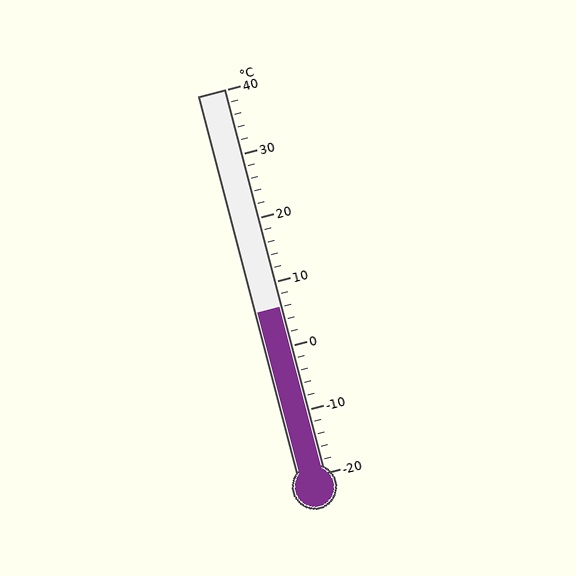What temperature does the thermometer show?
The thermometer shows approximately 6°C.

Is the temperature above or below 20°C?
The temperature is below 20°C.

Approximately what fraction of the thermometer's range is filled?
The thermometer is filled to approximately 45% of its range.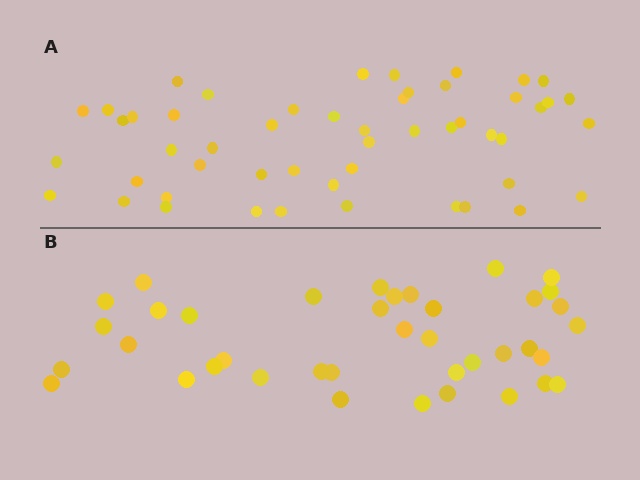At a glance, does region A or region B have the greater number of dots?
Region A (the top region) has more dots.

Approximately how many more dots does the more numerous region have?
Region A has roughly 12 or so more dots than region B.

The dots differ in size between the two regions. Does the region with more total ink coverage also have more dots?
No. Region B has more total ink coverage because its dots are larger, but region A actually contains more individual dots. Total area can be misleading — the number of items is what matters here.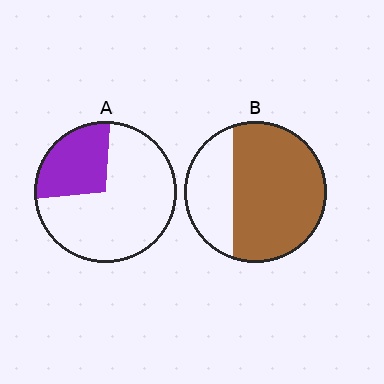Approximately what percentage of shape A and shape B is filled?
A is approximately 30% and B is approximately 70%.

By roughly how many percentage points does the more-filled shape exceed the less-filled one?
By roughly 40 percentage points (B over A).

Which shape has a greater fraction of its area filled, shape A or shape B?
Shape B.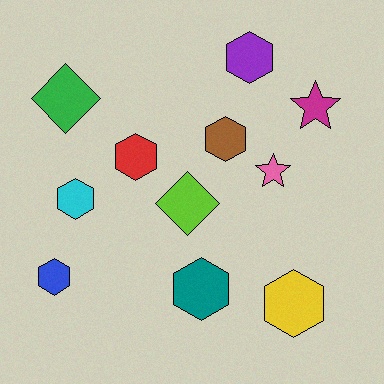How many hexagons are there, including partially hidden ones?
There are 7 hexagons.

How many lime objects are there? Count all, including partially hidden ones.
There is 1 lime object.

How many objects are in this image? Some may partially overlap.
There are 11 objects.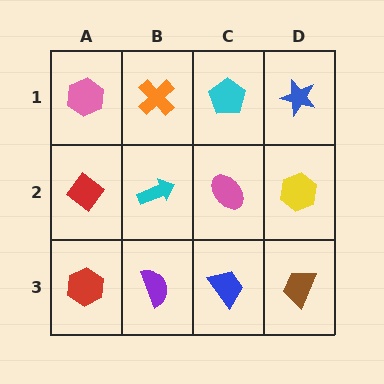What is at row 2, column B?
A cyan arrow.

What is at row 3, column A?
A red hexagon.